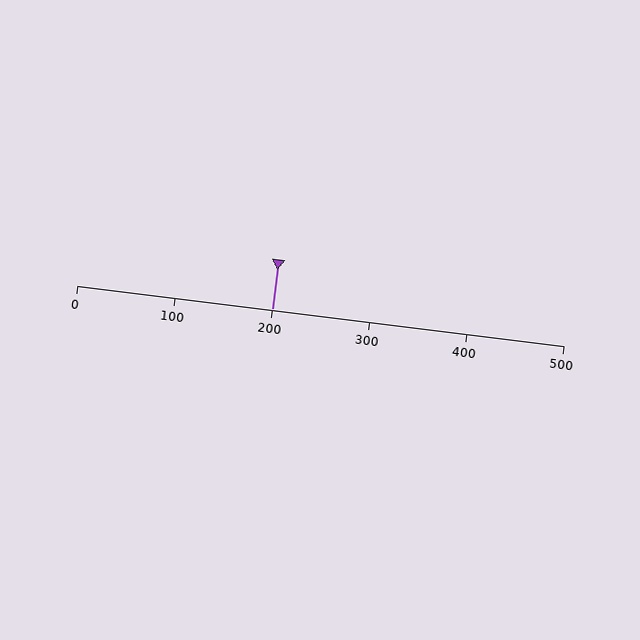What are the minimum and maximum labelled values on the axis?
The axis runs from 0 to 500.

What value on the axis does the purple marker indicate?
The marker indicates approximately 200.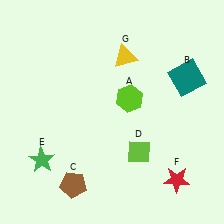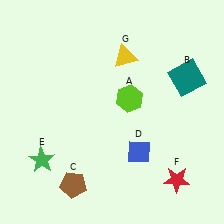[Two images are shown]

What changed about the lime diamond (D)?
In Image 1, D is lime. In Image 2, it changed to blue.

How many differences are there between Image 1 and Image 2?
There is 1 difference between the two images.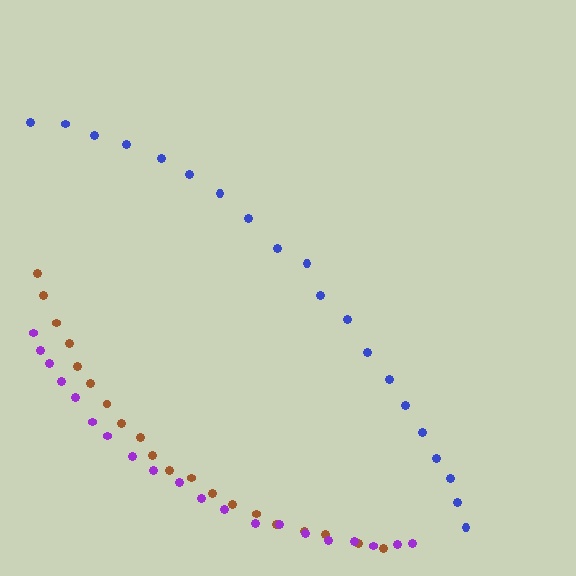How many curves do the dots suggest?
There are 3 distinct paths.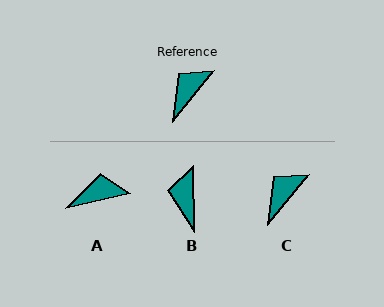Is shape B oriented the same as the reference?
No, it is off by about 41 degrees.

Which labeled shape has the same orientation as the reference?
C.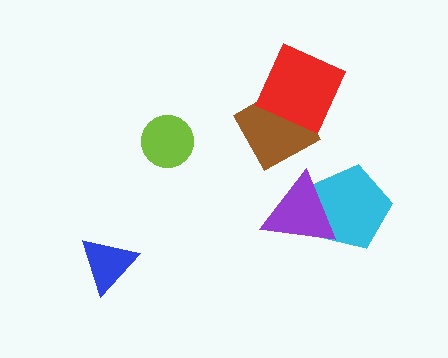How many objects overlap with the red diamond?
1 object overlaps with the red diamond.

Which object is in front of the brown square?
The red diamond is in front of the brown square.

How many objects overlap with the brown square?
1 object overlaps with the brown square.